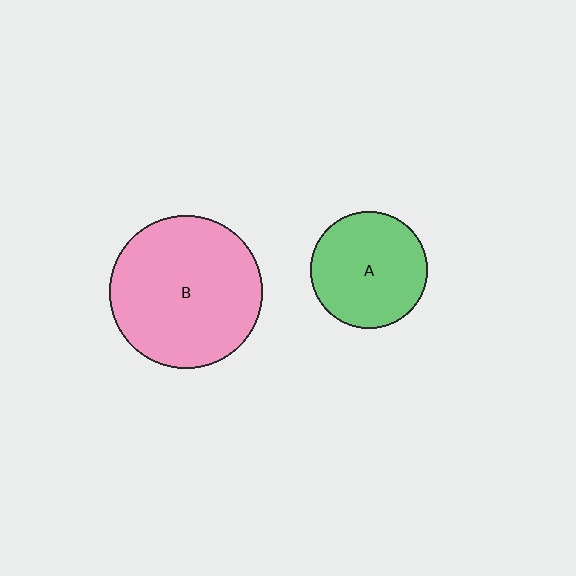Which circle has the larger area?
Circle B (pink).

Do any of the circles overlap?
No, none of the circles overlap.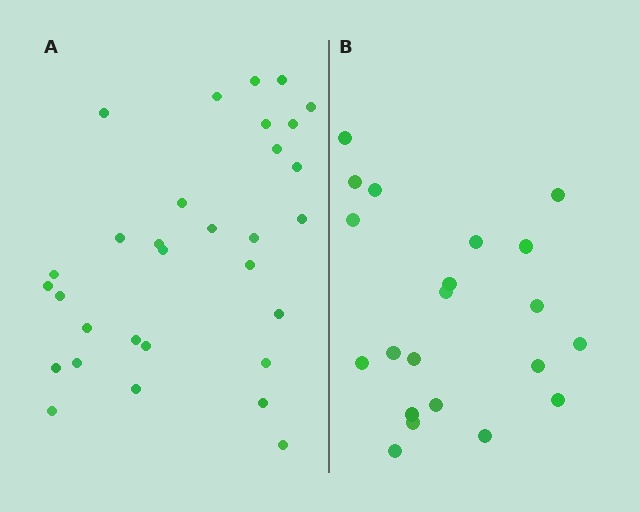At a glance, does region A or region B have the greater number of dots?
Region A (the left region) has more dots.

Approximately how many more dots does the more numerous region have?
Region A has roughly 10 or so more dots than region B.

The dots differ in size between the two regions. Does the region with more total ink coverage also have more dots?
No. Region B has more total ink coverage because its dots are larger, but region A actually contains more individual dots. Total area can be misleading — the number of items is what matters here.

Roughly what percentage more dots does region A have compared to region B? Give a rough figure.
About 50% more.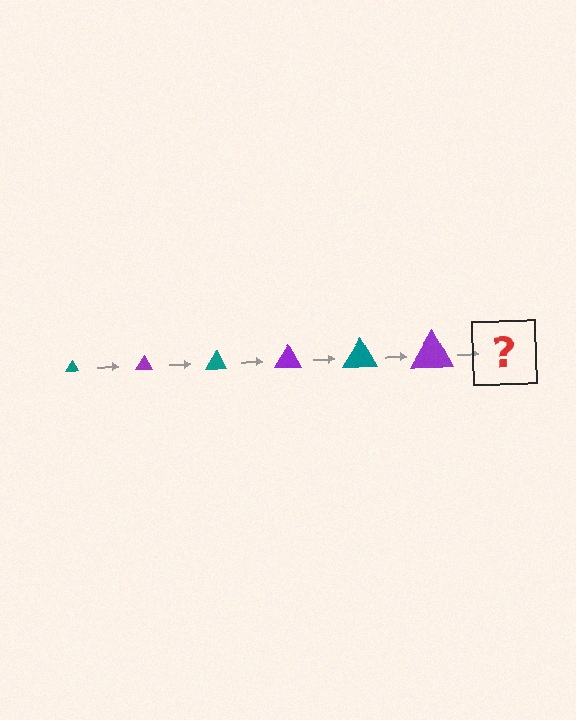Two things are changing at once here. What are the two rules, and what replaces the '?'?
The two rules are that the triangle grows larger each step and the color cycles through teal and purple. The '?' should be a teal triangle, larger than the previous one.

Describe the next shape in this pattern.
It should be a teal triangle, larger than the previous one.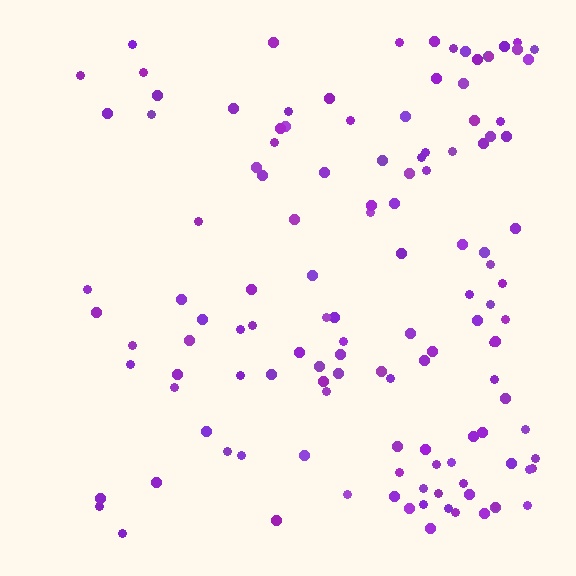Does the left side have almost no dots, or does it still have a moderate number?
Still a moderate number, just noticeably fewer than the right.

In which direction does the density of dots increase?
From left to right, with the right side densest.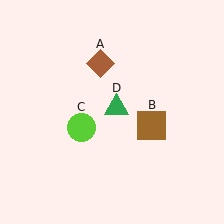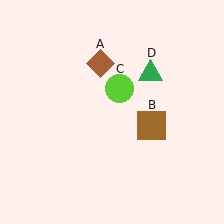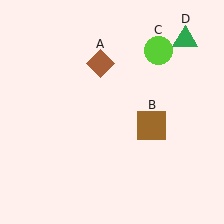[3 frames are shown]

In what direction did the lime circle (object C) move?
The lime circle (object C) moved up and to the right.